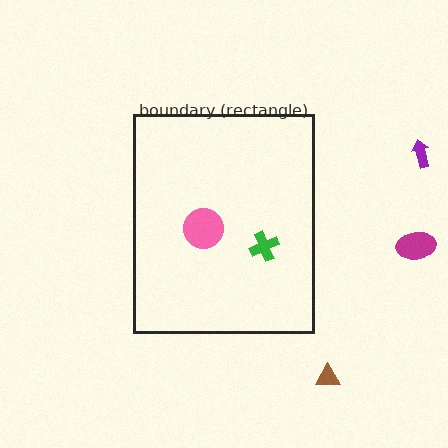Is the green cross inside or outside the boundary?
Inside.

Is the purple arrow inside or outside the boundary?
Outside.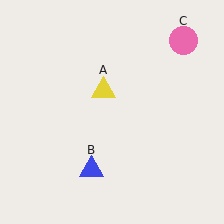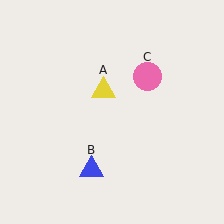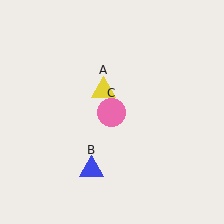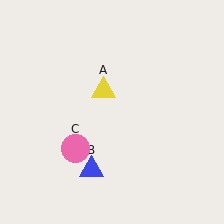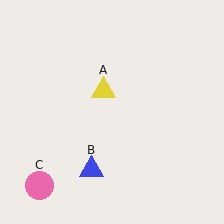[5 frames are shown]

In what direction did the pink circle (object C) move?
The pink circle (object C) moved down and to the left.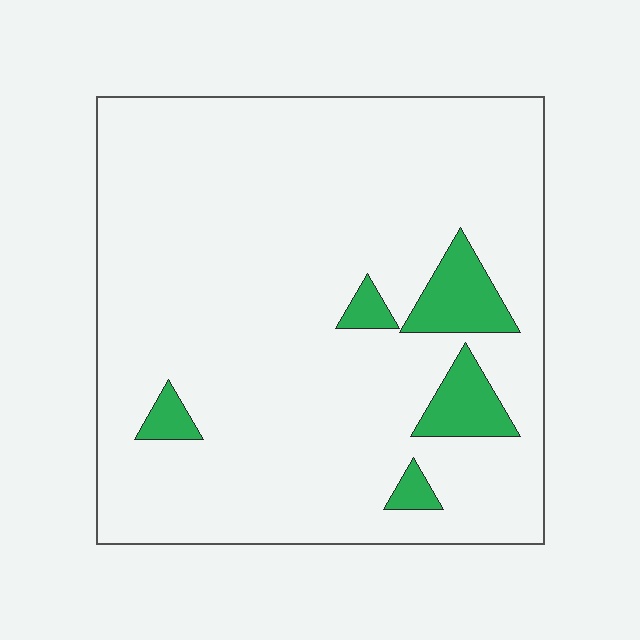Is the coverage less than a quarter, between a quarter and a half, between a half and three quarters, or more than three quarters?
Less than a quarter.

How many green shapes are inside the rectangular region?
5.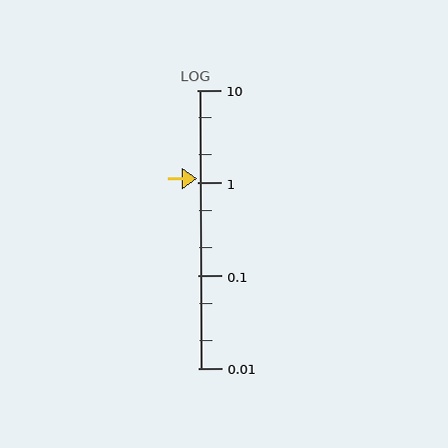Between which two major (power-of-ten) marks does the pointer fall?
The pointer is between 1 and 10.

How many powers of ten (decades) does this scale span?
The scale spans 3 decades, from 0.01 to 10.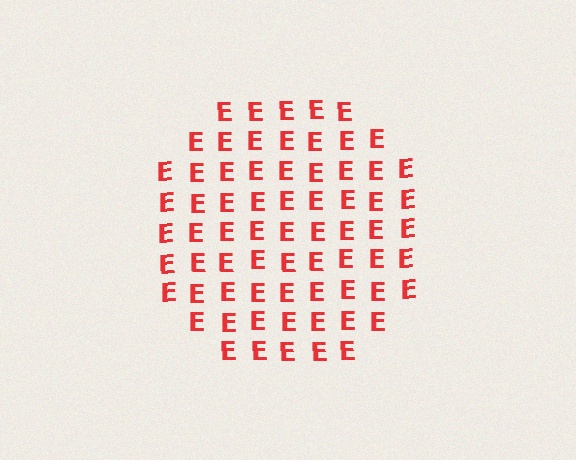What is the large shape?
The large shape is a circle.